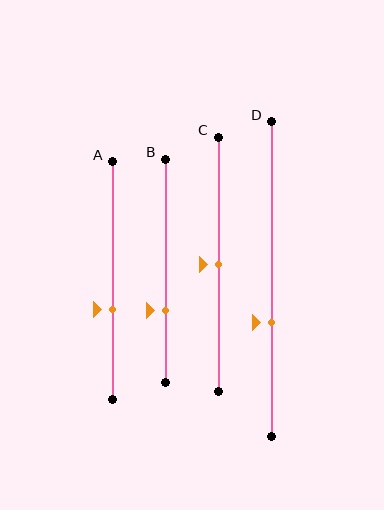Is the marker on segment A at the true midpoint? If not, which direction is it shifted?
No, the marker on segment A is shifted downward by about 12% of the segment length.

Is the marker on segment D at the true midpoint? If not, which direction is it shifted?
No, the marker on segment D is shifted downward by about 14% of the segment length.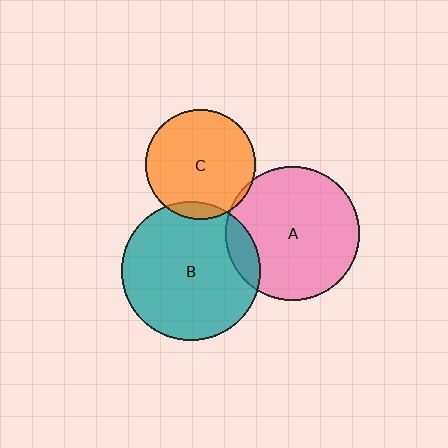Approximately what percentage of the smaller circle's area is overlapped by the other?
Approximately 5%.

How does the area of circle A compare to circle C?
Approximately 1.5 times.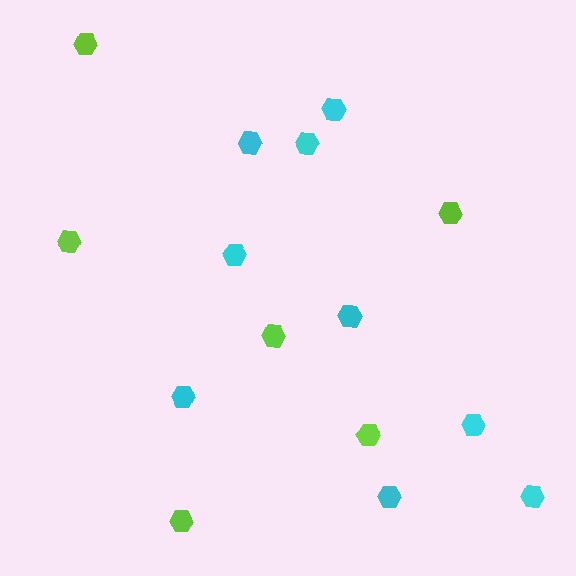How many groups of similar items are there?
There are 2 groups: one group of lime hexagons (6) and one group of cyan hexagons (9).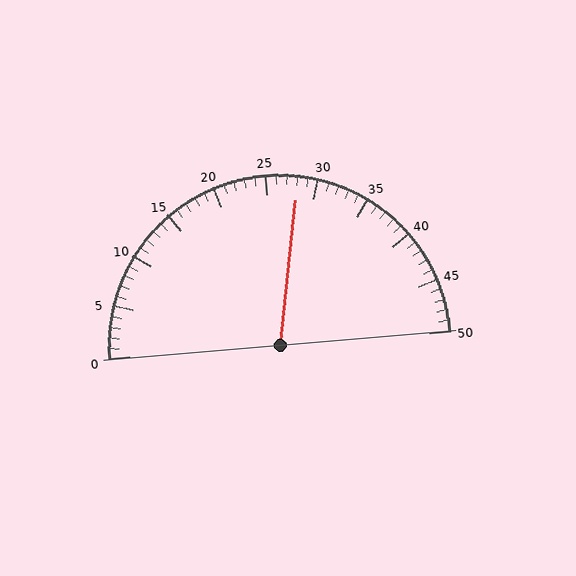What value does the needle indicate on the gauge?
The needle indicates approximately 28.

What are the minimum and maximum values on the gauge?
The gauge ranges from 0 to 50.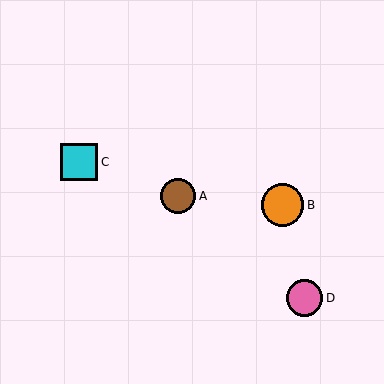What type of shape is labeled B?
Shape B is an orange circle.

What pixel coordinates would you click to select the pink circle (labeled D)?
Click at (305, 298) to select the pink circle D.